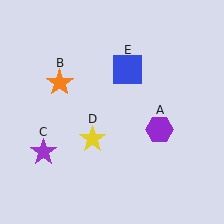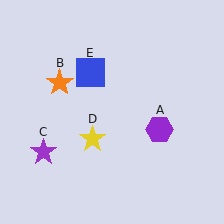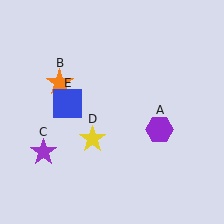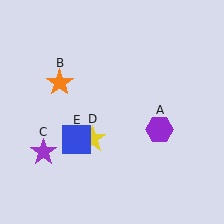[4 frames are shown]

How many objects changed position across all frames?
1 object changed position: blue square (object E).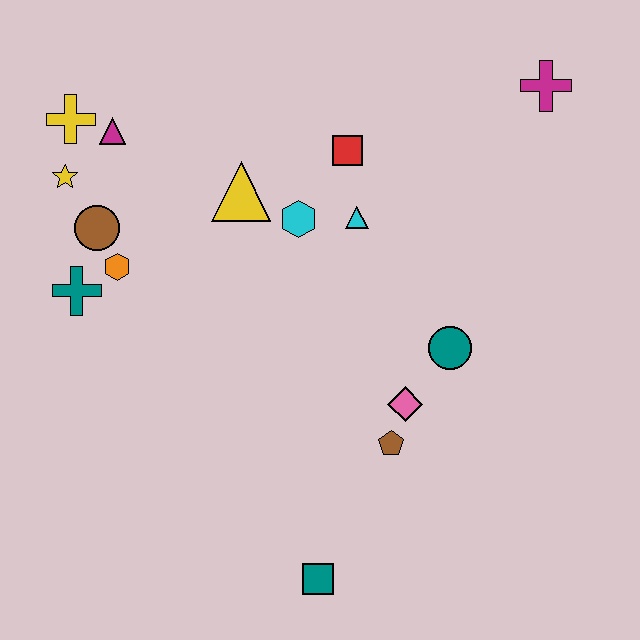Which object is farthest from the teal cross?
The magenta cross is farthest from the teal cross.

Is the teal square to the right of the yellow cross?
Yes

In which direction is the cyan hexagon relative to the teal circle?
The cyan hexagon is to the left of the teal circle.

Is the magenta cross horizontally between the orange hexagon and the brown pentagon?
No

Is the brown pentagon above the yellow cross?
No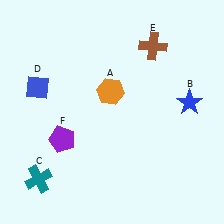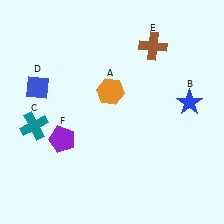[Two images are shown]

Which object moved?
The teal cross (C) moved up.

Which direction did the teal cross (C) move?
The teal cross (C) moved up.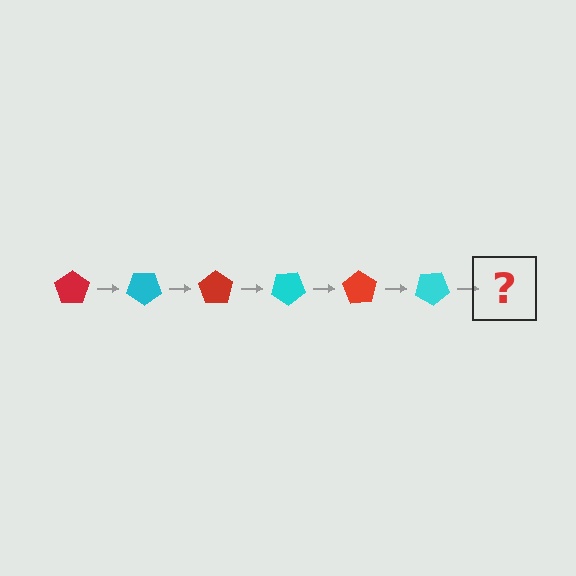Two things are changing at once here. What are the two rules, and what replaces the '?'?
The two rules are that it rotates 35 degrees each step and the color cycles through red and cyan. The '?' should be a red pentagon, rotated 210 degrees from the start.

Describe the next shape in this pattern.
It should be a red pentagon, rotated 210 degrees from the start.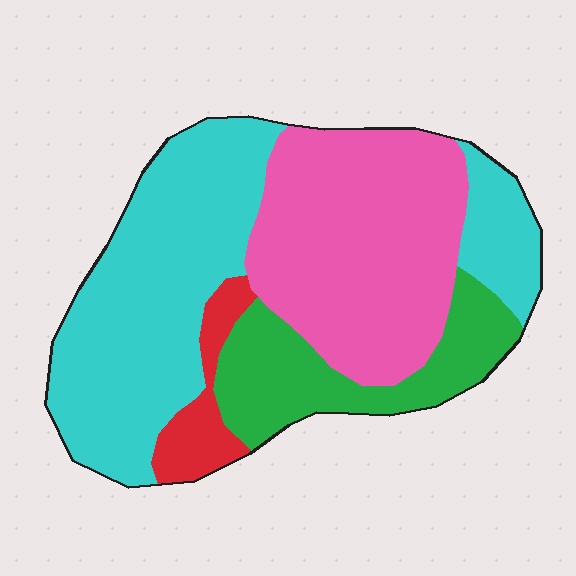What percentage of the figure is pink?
Pink covers 34% of the figure.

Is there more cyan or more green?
Cyan.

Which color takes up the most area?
Cyan, at roughly 40%.